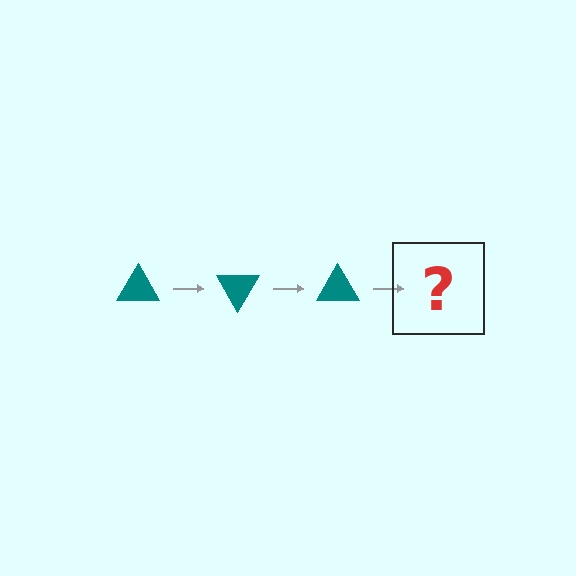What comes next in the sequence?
The next element should be a teal triangle rotated 180 degrees.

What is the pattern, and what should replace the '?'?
The pattern is that the triangle rotates 60 degrees each step. The '?' should be a teal triangle rotated 180 degrees.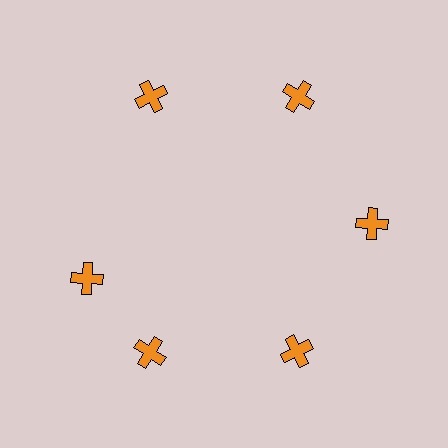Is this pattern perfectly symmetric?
No. The 6 orange crosses are arranged in a ring, but one element near the 9 o'clock position is rotated out of alignment along the ring, breaking the 6-fold rotational symmetry.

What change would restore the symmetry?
The symmetry would be restored by rotating it back into even spacing with its neighbors so that all 6 crosses sit at equal angles and equal distance from the center.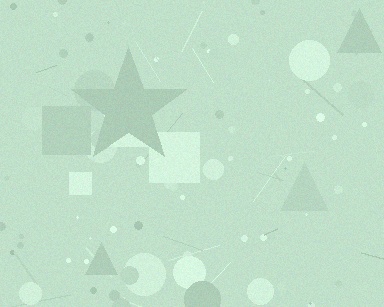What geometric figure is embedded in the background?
A star is embedded in the background.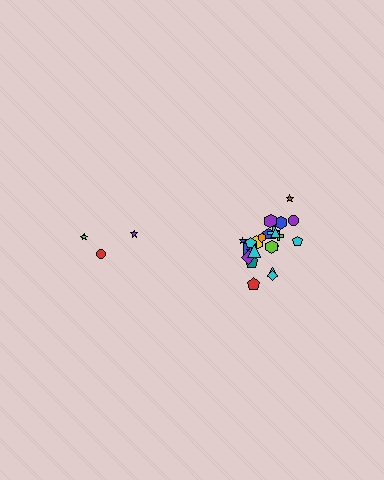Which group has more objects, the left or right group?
The right group.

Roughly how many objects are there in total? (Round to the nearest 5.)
Roughly 30 objects in total.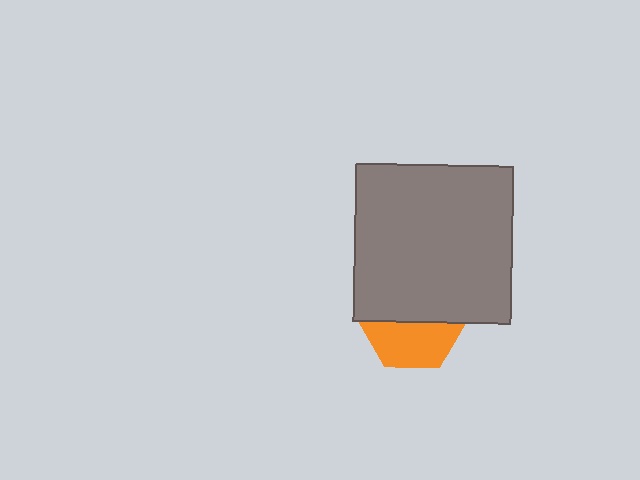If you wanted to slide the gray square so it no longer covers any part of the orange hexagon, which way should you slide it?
Slide it up — that is the most direct way to separate the two shapes.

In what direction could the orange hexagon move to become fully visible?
The orange hexagon could move down. That would shift it out from behind the gray square entirely.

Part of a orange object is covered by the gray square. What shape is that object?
It is a hexagon.